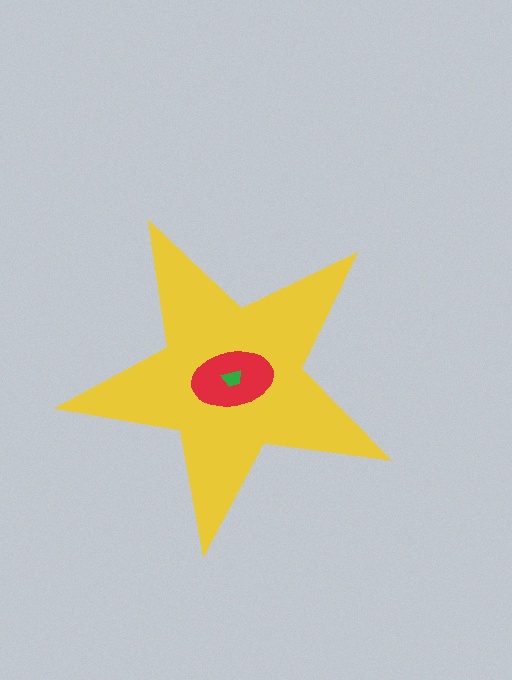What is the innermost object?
The green trapezoid.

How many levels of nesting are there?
3.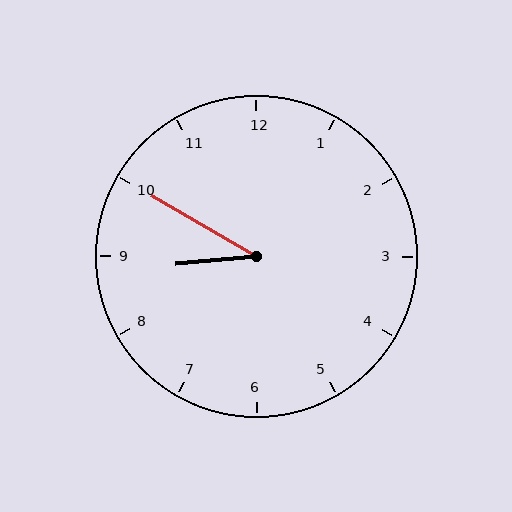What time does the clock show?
8:50.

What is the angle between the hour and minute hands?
Approximately 35 degrees.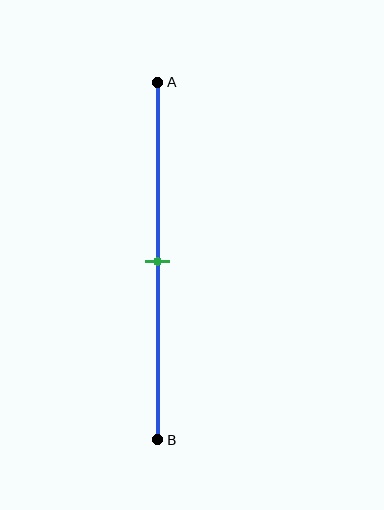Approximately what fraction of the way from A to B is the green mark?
The green mark is approximately 50% of the way from A to B.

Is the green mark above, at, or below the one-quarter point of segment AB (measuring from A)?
The green mark is below the one-quarter point of segment AB.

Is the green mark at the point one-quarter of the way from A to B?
No, the mark is at about 50% from A, not at the 25% one-quarter point.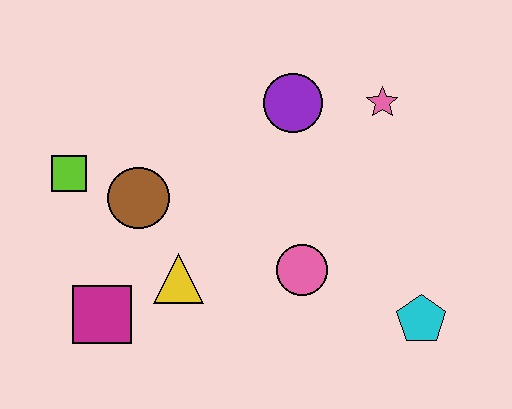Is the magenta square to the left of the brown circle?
Yes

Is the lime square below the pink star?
Yes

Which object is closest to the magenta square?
The yellow triangle is closest to the magenta square.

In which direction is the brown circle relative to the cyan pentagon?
The brown circle is to the left of the cyan pentagon.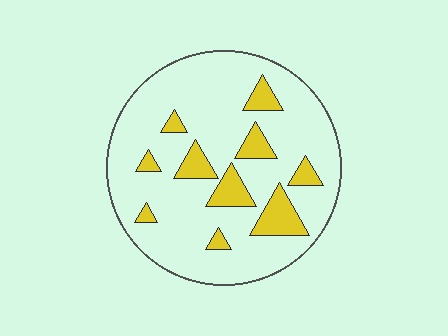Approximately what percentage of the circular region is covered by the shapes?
Approximately 15%.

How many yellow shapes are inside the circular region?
10.